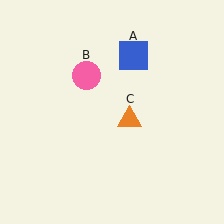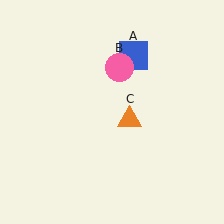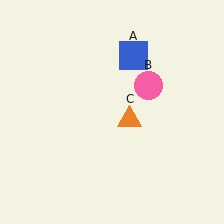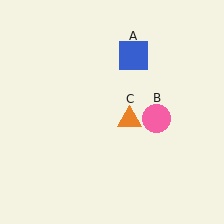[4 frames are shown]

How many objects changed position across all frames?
1 object changed position: pink circle (object B).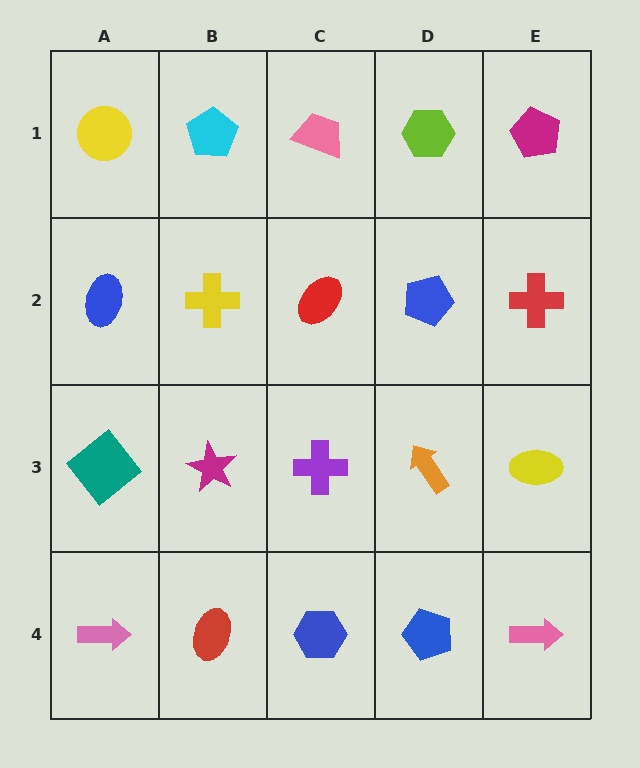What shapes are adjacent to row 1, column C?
A red ellipse (row 2, column C), a cyan pentagon (row 1, column B), a lime hexagon (row 1, column D).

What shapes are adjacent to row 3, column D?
A blue pentagon (row 2, column D), a blue pentagon (row 4, column D), a purple cross (row 3, column C), a yellow ellipse (row 3, column E).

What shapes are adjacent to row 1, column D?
A blue pentagon (row 2, column D), a pink trapezoid (row 1, column C), a magenta pentagon (row 1, column E).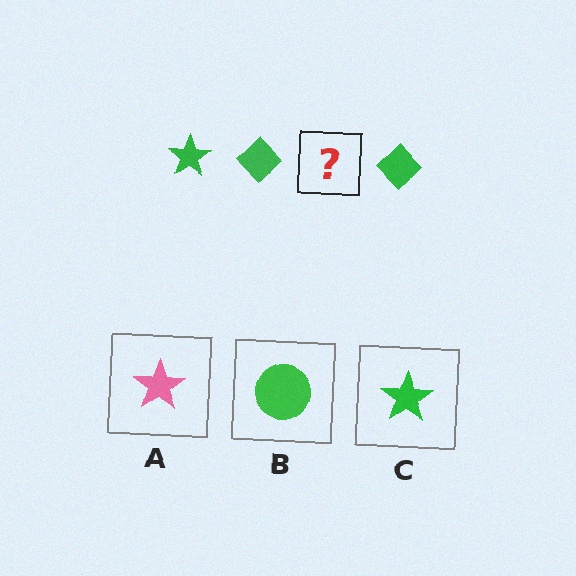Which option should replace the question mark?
Option C.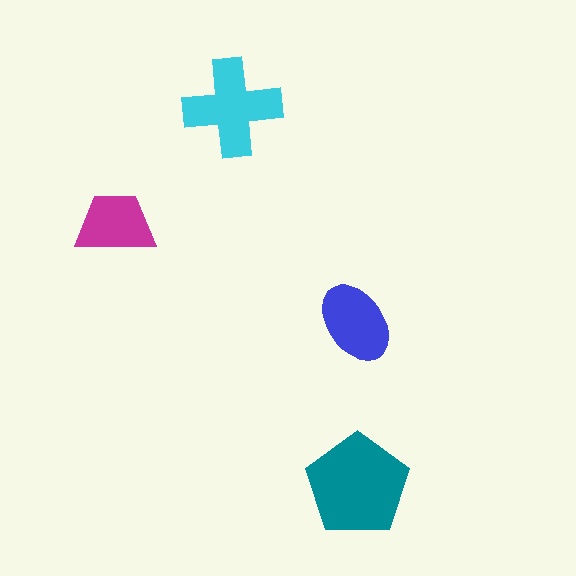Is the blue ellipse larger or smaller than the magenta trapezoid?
Larger.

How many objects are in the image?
There are 4 objects in the image.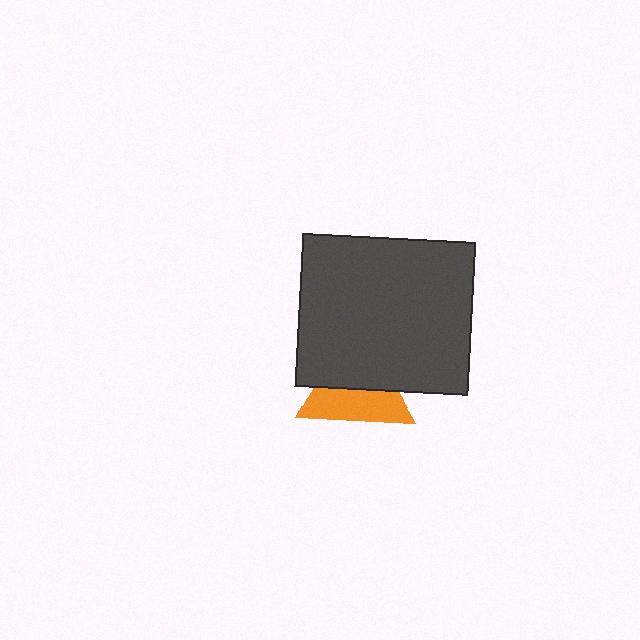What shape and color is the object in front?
The object in front is a dark gray rectangle.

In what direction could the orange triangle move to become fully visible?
The orange triangle could move down. That would shift it out from behind the dark gray rectangle entirely.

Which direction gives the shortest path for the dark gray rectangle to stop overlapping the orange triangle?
Moving up gives the shortest separation.